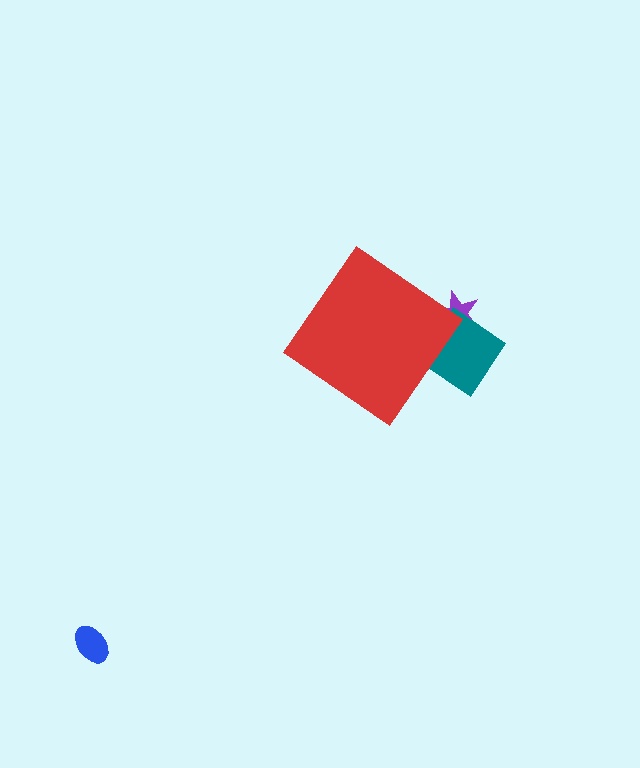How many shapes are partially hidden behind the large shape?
2 shapes are partially hidden.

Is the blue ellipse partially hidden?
No, the blue ellipse is fully visible.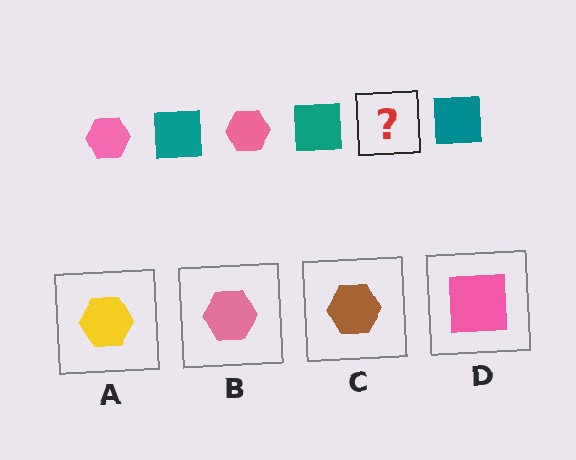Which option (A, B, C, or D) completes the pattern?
B.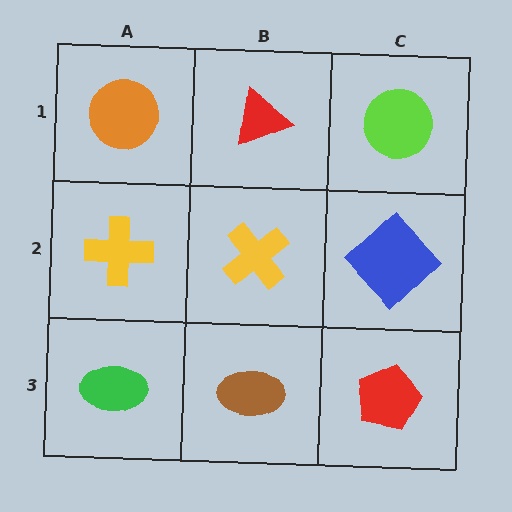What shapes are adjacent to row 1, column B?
A yellow cross (row 2, column B), an orange circle (row 1, column A), a lime circle (row 1, column C).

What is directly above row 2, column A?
An orange circle.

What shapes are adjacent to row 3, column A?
A yellow cross (row 2, column A), a brown ellipse (row 3, column B).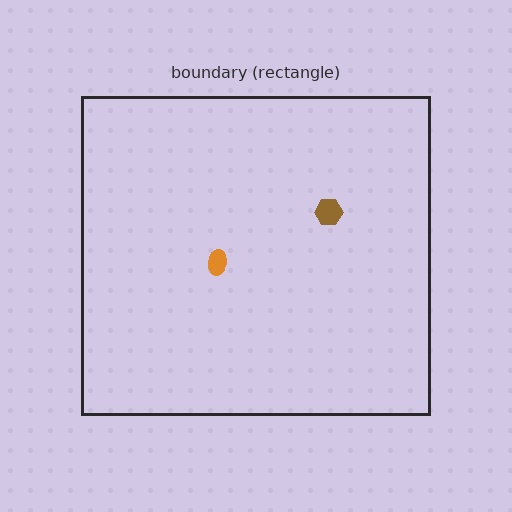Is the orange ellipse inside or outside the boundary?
Inside.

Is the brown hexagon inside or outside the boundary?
Inside.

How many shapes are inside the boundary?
2 inside, 0 outside.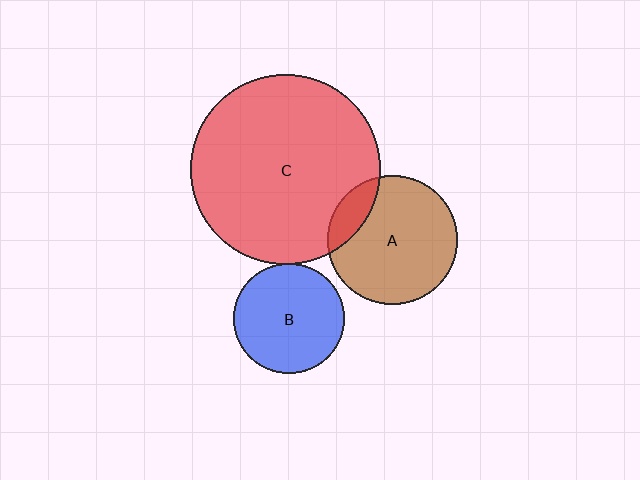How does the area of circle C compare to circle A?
Approximately 2.2 times.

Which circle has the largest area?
Circle C (red).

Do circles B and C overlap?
Yes.